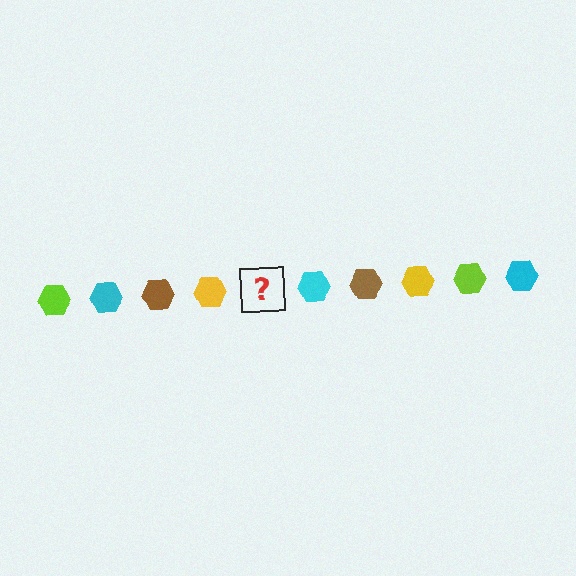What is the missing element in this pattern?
The missing element is a lime hexagon.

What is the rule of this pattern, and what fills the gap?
The rule is that the pattern cycles through lime, cyan, brown, yellow hexagons. The gap should be filled with a lime hexagon.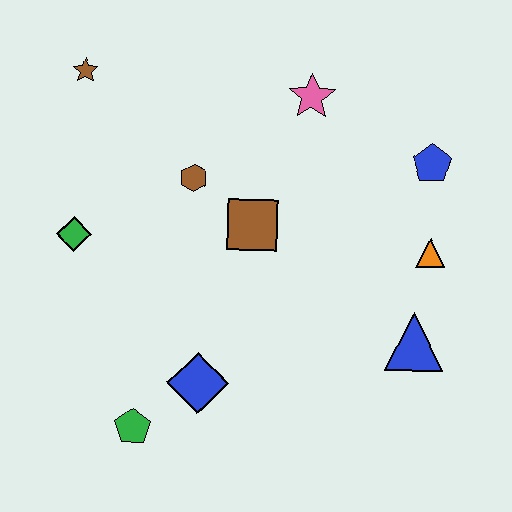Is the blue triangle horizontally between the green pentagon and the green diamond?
No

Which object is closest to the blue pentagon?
The orange triangle is closest to the blue pentagon.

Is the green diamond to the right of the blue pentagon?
No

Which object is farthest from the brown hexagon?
The blue triangle is farthest from the brown hexagon.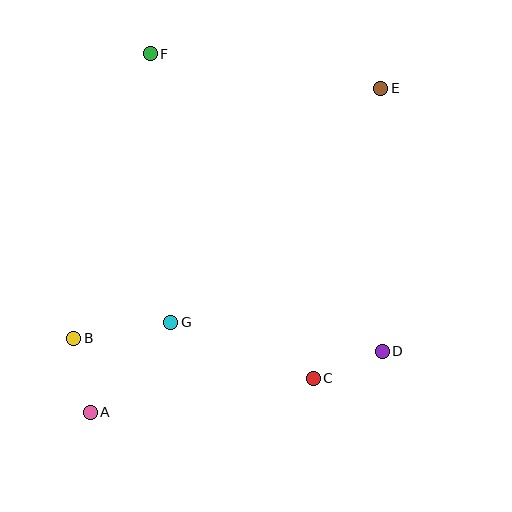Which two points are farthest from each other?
Points A and E are farthest from each other.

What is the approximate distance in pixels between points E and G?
The distance between E and G is approximately 314 pixels.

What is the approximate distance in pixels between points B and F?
The distance between B and F is approximately 295 pixels.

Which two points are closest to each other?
Points C and D are closest to each other.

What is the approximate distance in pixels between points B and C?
The distance between B and C is approximately 243 pixels.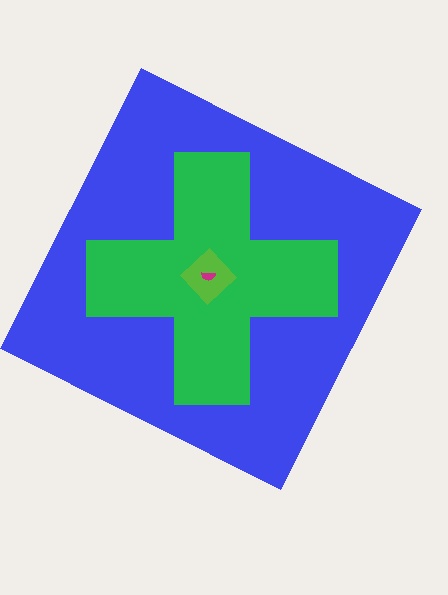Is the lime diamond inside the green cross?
Yes.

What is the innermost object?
The magenta semicircle.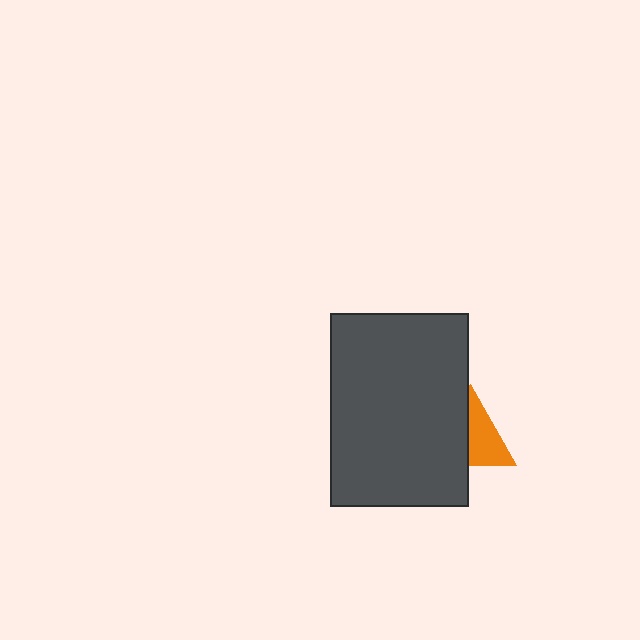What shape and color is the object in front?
The object in front is a dark gray rectangle.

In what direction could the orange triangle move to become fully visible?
The orange triangle could move right. That would shift it out from behind the dark gray rectangle entirely.